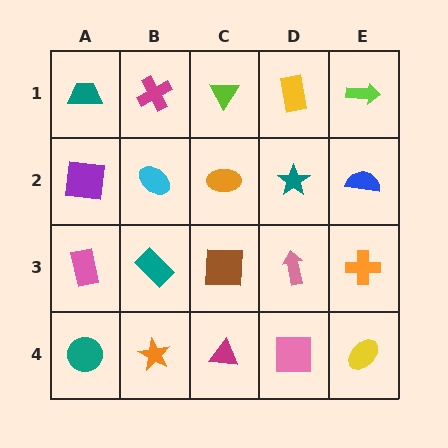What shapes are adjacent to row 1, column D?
A teal star (row 2, column D), a lime triangle (row 1, column C), a lime arrow (row 1, column E).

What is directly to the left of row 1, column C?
A magenta cross.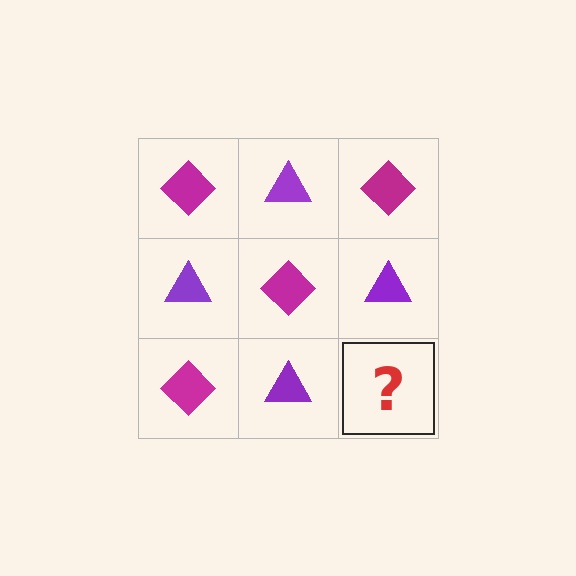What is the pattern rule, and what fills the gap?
The rule is that it alternates magenta diamond and purple triangle in a checkerboard pattern. The gap should be filled with a magenta diamond.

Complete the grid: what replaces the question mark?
The question mark should be replaced with a magenta diamond.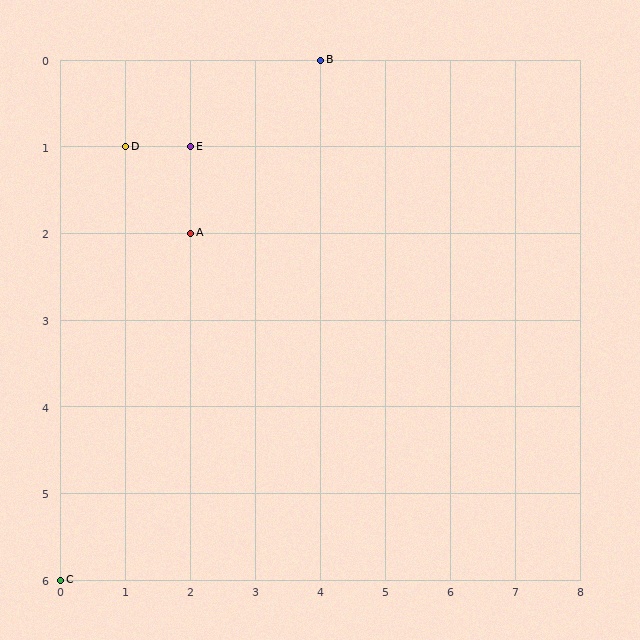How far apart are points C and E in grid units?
Points C and E are 2 columns and 5 rows apart (about 5.4 grid units diagonally).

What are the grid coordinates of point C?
Point C is at grid coordinates (0, 6).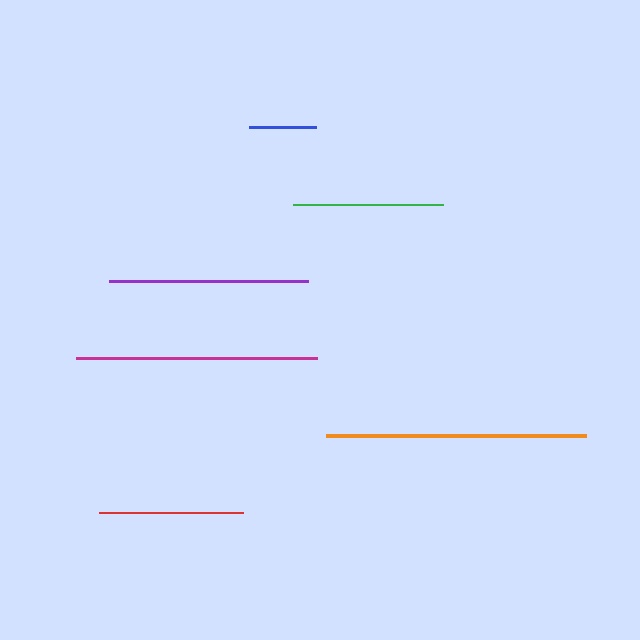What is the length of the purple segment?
The purple segment is approximately 199 pixels long.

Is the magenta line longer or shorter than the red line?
The magenta line is longer than the red line.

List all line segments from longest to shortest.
From longest to shortest: orange, magenta, purple, green, red, blue.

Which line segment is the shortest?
The blue line is the shortest at approximately 67 pixels.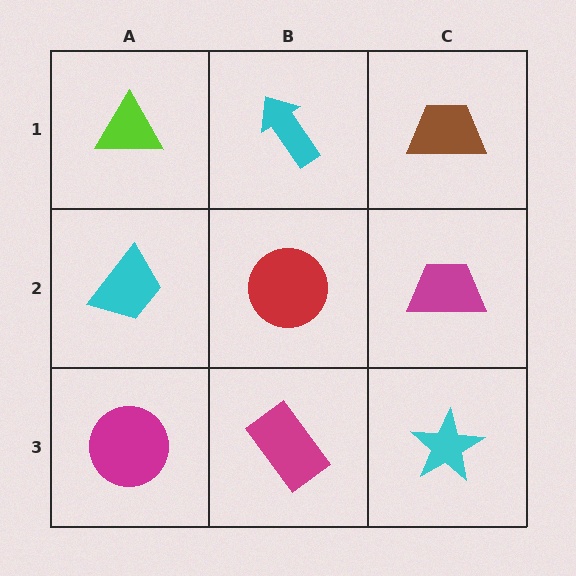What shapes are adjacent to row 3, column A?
A cyan trapezoid (row 2, column A), a magenta rectangle (row 3, column B).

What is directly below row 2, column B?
A magenta rectangle.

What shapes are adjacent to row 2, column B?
A cyan arrow (row 1, column B), a magenta rectangle (row 3, column B), a cyan trapezoid (row 2, column A), a magenta trapezoid (row 2, column C).